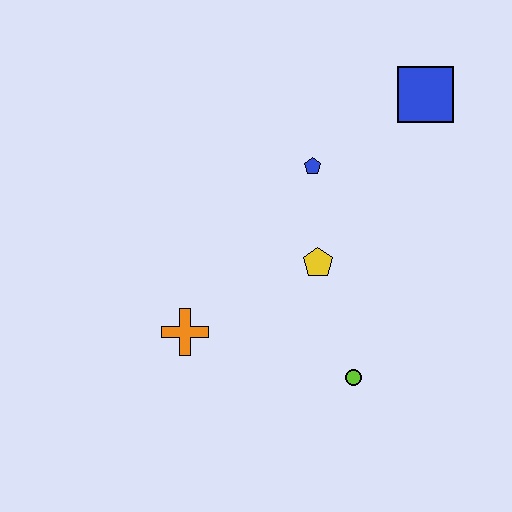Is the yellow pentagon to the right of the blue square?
No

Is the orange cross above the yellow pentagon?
No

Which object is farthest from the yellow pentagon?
The blue square is farthest from the yellow pentagon.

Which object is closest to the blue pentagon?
The yellow pentagon is closest to the blue pentagon.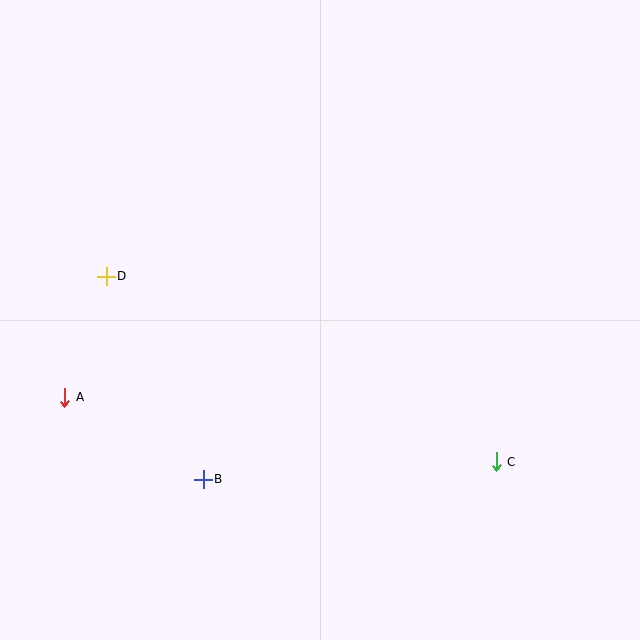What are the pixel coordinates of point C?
Point C is at (496, 462).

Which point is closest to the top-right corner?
Point C is closest to the top-right corner.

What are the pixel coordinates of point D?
Point D is at (106, 276).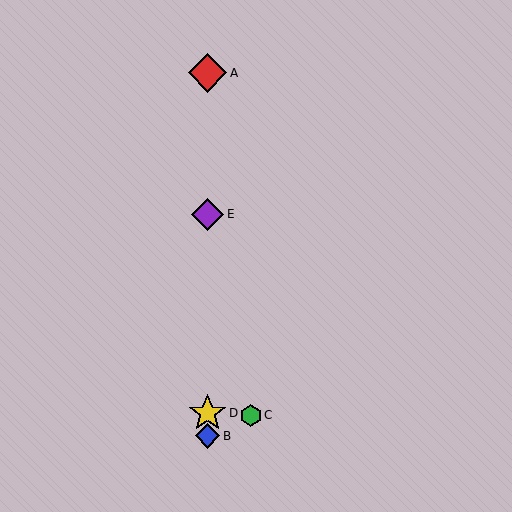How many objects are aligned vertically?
4 objects (A, B, D, E) are aligned vertically.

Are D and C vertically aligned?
No, D is at x≈208 and C is at x≈251.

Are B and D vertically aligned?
Yes, both are at x≈208.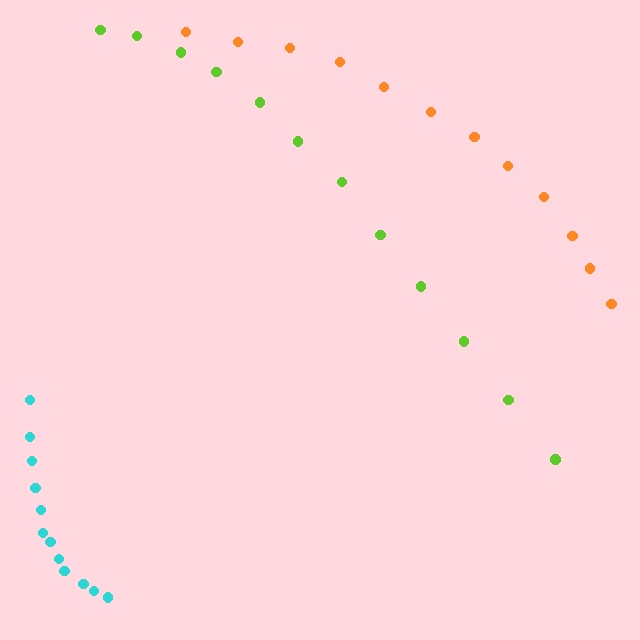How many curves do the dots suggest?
There are 3 distinct paths.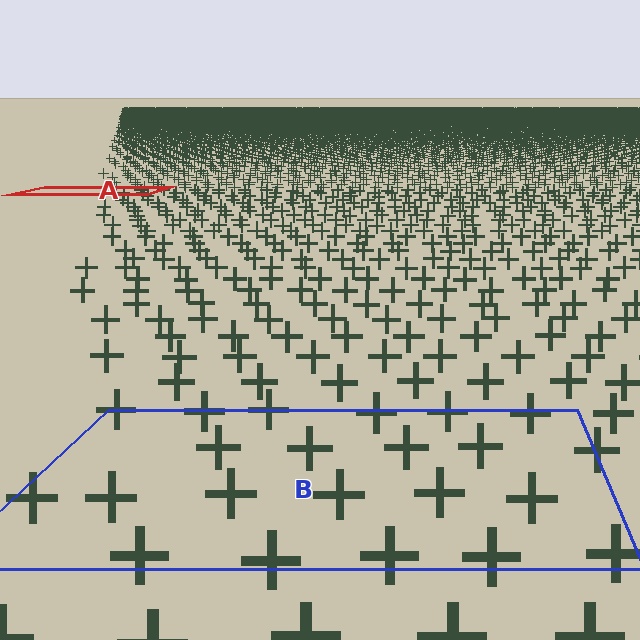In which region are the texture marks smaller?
The texture marks are smaller in region A, because it is farther away.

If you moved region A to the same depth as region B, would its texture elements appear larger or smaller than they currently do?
They would appear larger. At a closer depth, the same texture elements are projected at a bigger on-screen size.